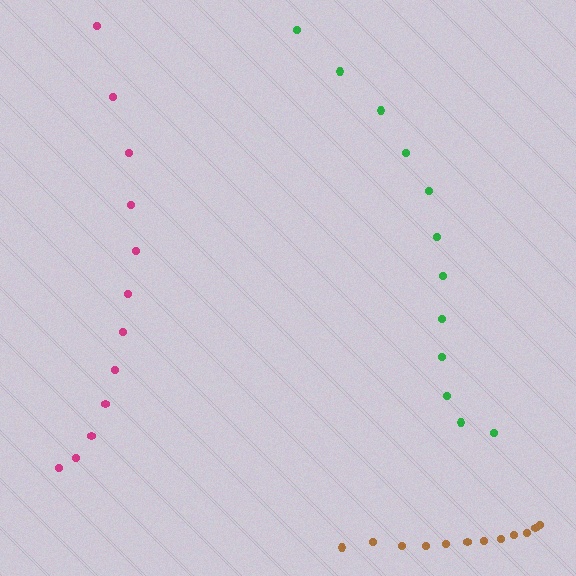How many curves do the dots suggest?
There are 3 distinct paths.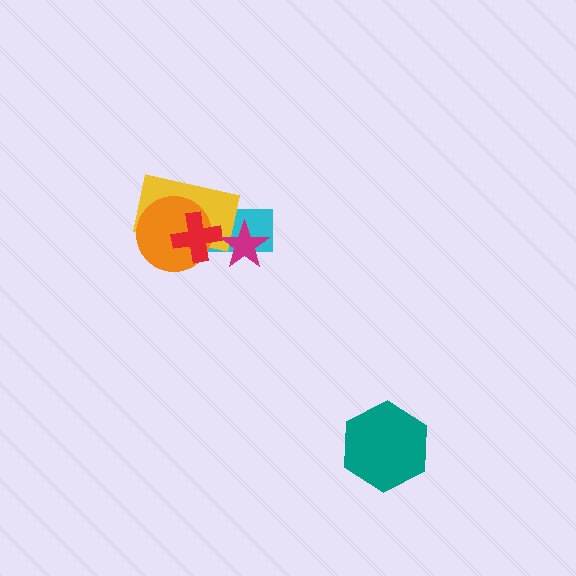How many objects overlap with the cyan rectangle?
4 objects overlap with the cyan rectangle.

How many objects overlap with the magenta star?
1 object overlaps with the magenta star.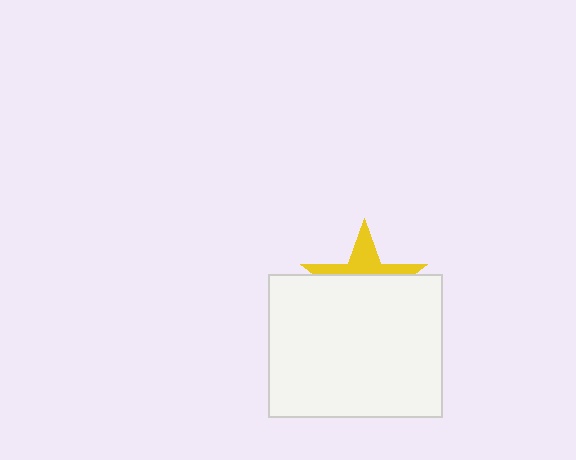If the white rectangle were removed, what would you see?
You would see the complete yellow star.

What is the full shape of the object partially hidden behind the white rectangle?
The partially hidden object is a yellow star.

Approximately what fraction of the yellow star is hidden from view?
Roughly 65% of the yellow star is hidden behind the white rectangle.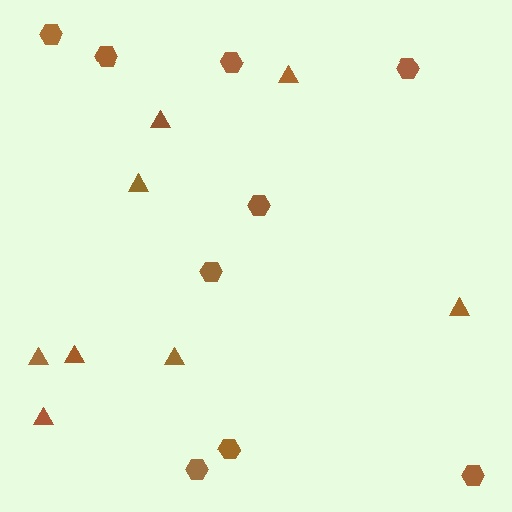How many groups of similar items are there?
There are 2 groups: one group of hexagons (9) and one group of triangles (8).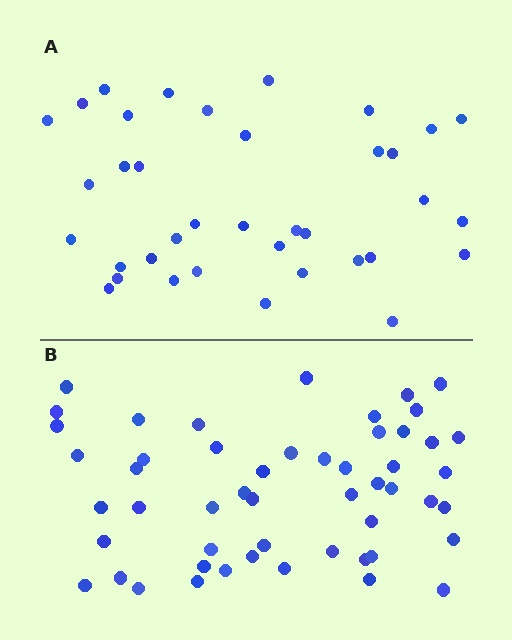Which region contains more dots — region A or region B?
Region B (the bottom region) has more dots.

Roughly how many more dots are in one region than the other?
Region B has approximately 15 more dots than region A.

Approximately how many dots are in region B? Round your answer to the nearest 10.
About 50 dots. (The exact count is 52, which rounds to 50.)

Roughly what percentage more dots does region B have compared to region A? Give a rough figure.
About 40% more.